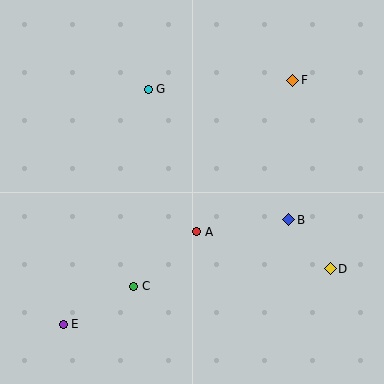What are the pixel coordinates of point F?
Point F is at (293, 80).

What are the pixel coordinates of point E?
Point E is at (63, 324).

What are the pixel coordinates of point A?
Point A is at (196, 232).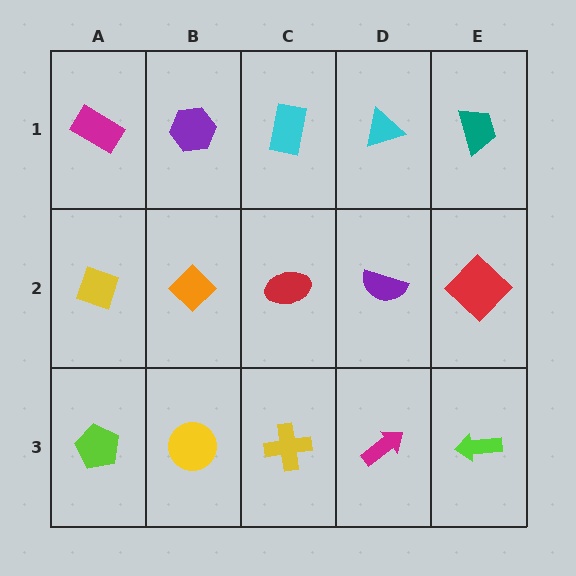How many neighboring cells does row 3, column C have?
3.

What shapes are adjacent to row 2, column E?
A teal trapezoid (row 1, column E), a lime arrow (row 3, column E), a purple semicircle (row 2, column D).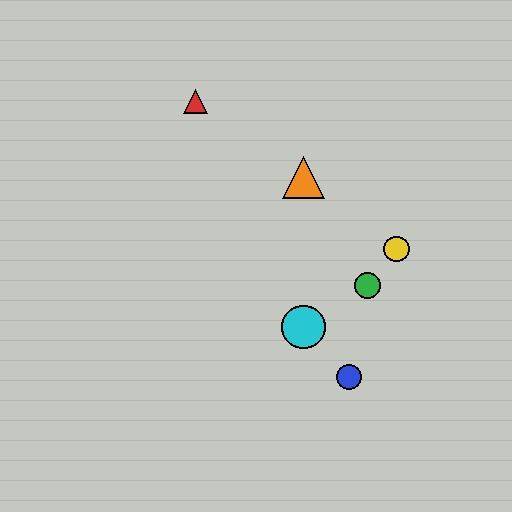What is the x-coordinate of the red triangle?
The red triangle is at x≈196.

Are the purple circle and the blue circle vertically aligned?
No, the purple circle is at x≈303 and the blue circle is at x≈349.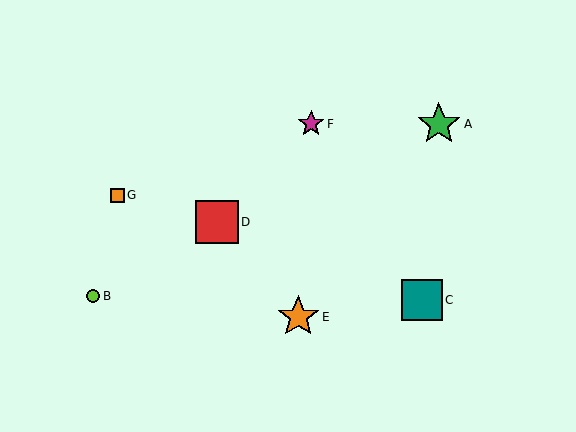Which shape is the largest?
The green star (labeled A) is the largest.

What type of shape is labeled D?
Shape D is a red square.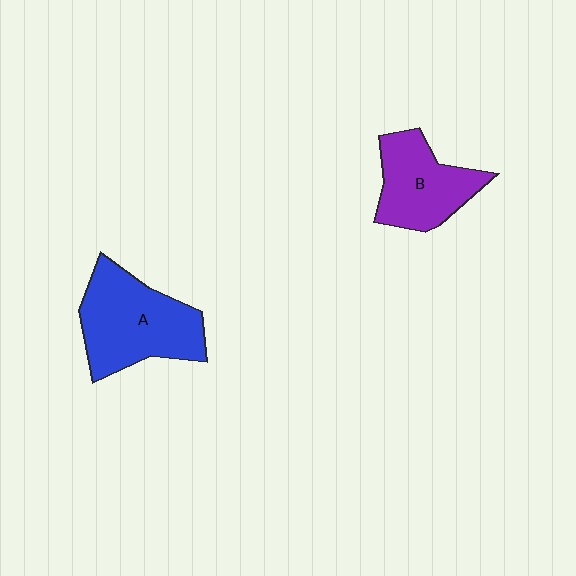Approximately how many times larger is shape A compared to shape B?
Approximately 1.3 times.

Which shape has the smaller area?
Shape B (purple).